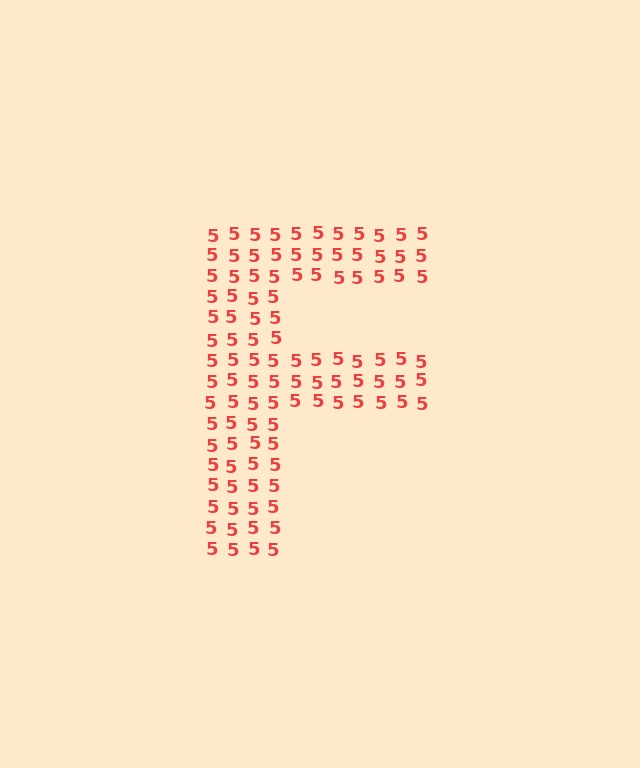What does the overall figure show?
The overall figure shows the letter F.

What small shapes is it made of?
It is made of small digit 5's.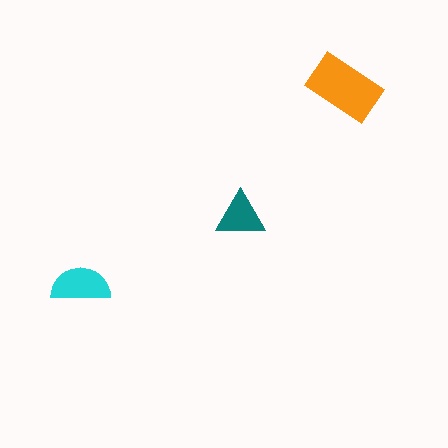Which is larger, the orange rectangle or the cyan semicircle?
The orange rectangle.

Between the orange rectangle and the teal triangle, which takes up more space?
The orange rectangle.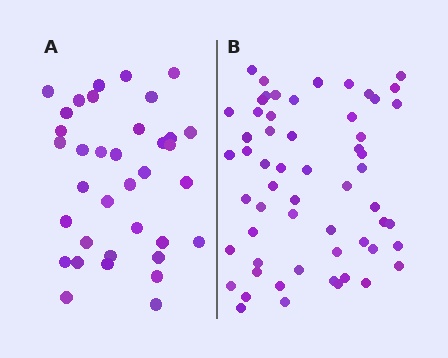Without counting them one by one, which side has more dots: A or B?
Region B (the right region) has more dots.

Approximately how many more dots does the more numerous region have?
Region B has approximately 20 more dots than region A.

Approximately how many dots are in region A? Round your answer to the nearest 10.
About 40 dots. (The exact count is 36, which rounds to 40.)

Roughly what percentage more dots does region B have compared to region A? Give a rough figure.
About 60% more.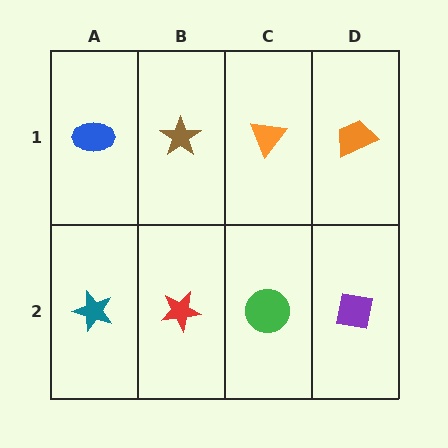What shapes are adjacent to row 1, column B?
A red star (row 2, column B), a blue ellipse (row 1, column A), an orange triangle (row 1, column C).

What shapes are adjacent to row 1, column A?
A teal star (row 2, column A), a brown star (row 1, column B).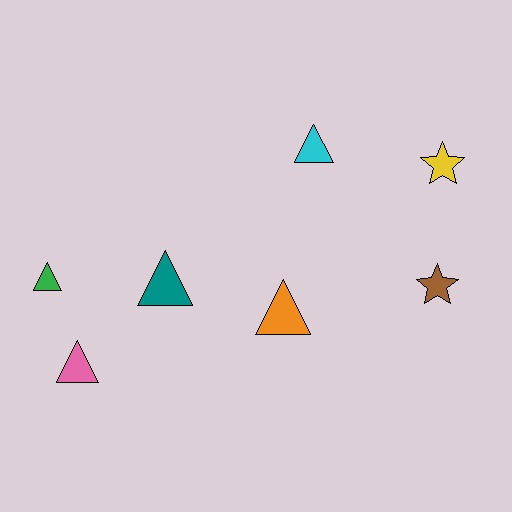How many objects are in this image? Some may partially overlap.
There are 7 objects.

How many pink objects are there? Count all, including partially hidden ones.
There is 1 pink object.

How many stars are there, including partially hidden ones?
There are 2 stars.